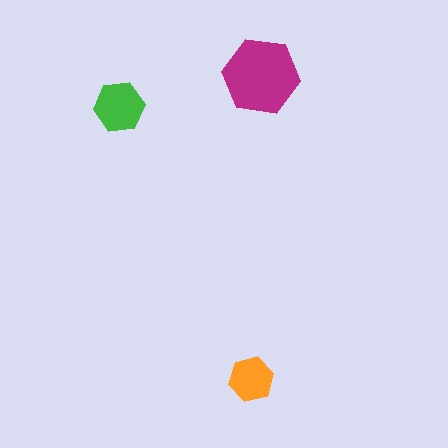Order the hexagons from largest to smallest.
the magenta one, the green one, the orange one.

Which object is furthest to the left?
The green hexagon is leftmost.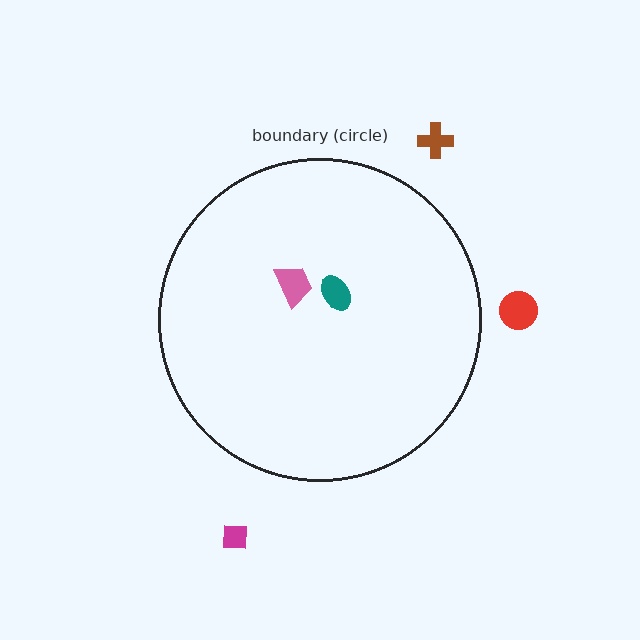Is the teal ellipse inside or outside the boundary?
Inside.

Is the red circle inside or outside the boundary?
Outside.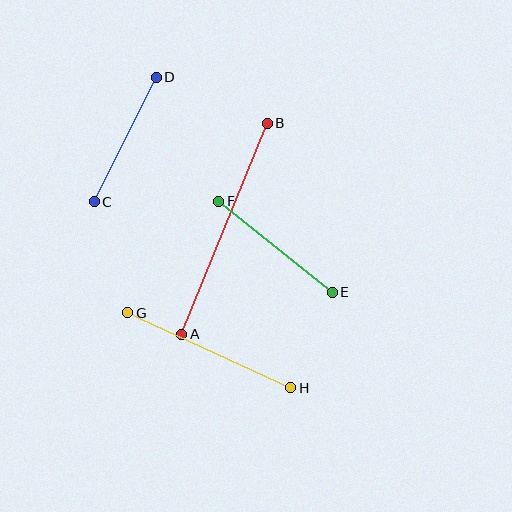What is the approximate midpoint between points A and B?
The midpoint is at approximately (224, 229) pixels.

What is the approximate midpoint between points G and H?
The midpoint is at approximately (209, 350) pixels.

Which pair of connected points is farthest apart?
Points A and B are farthest apart.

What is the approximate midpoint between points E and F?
The midpoint is at approximately (275, 247) pixels.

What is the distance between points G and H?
The distance is approximately 180 pixels.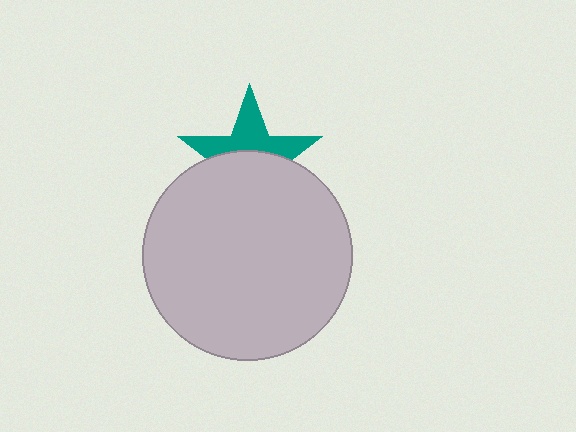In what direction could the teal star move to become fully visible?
The teal star could move up. That would shift it out from behind the light gray circle entirely.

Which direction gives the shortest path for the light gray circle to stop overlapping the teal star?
Moving down gives the shortest separation.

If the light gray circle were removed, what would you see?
You would see the complete teal star.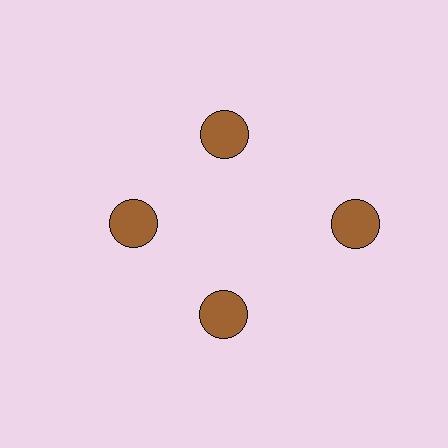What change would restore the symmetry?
The symmetry would be restored by moving it inward, back onto the ring so that all 4 circles sit at equal angles and equal distance from the center.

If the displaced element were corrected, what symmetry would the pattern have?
It would have 4-fold rotational symmetry — the pattern would map onto itself every 90 degrees.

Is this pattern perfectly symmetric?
No. The 4 brown circles are arranged in a ring, but one element near the 3 o'clock position is pushed outward from the center, breaking the 4-fold rotational symmetry.